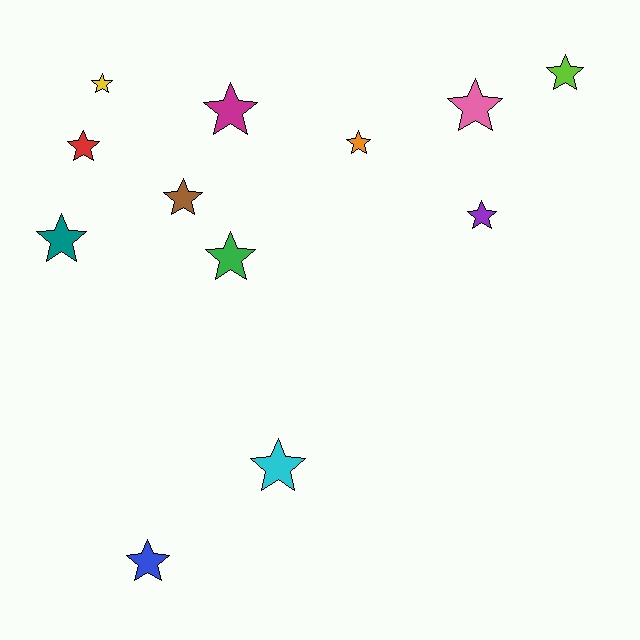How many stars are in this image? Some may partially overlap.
There are 12 stars.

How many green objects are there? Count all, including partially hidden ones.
There is 1 green object.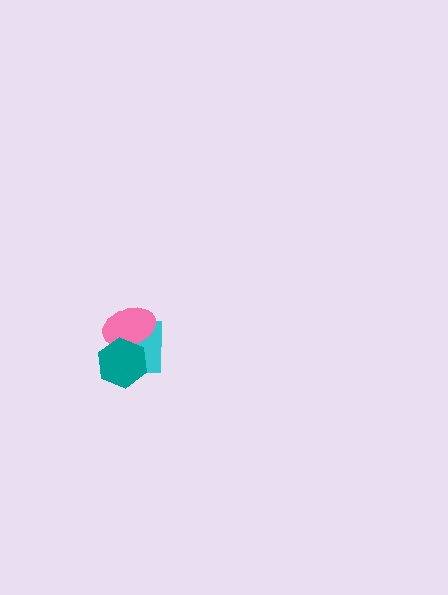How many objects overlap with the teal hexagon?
2 objects overlap with the teal hexagon.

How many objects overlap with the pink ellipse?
2 objects overlap with the pink ellipse.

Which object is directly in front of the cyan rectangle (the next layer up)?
The pink ellipse is directly in front of the cyan rectangle.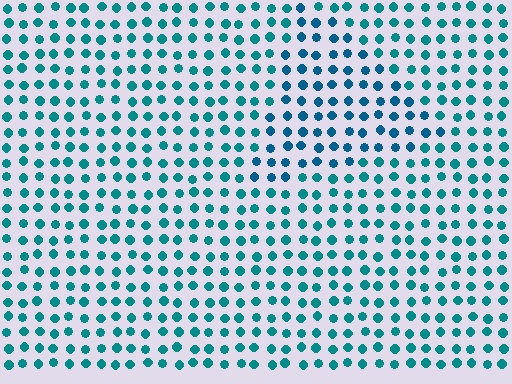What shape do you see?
I see a triangle.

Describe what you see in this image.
The image is filled with small teal elements in a uniform arrangement. A triangle-shaped region is visible where the elements are tinted to a slightly different hue, forming a subtle color boundary.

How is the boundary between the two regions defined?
The boundary is defined purely by a slight shift in hue (about 20 degrees). Spacing, size, and orientation are identical on both sides.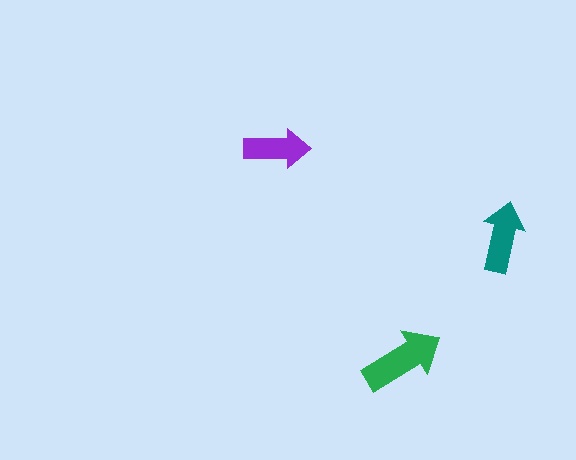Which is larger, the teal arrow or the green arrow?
The green one.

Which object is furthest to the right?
The teal arrow is rightmost.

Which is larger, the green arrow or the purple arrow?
The green one.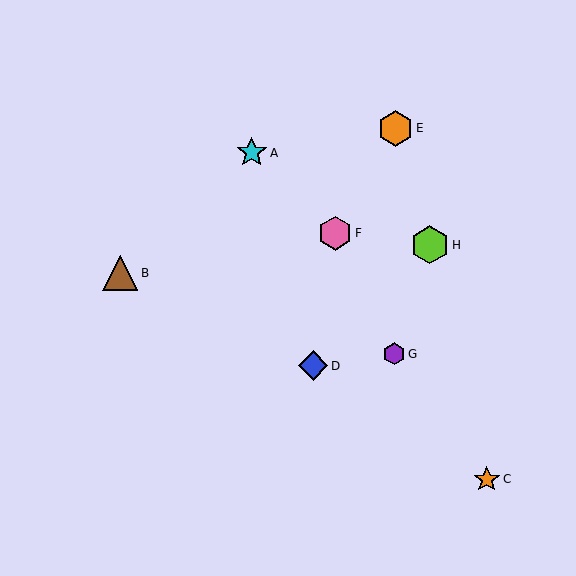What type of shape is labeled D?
Shape D is a blue diamond.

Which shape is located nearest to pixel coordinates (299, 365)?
The blue diamond (labeled D) at (313, 366) is nearest to that location.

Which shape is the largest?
The lime hexagon (labeled H) is the largest.